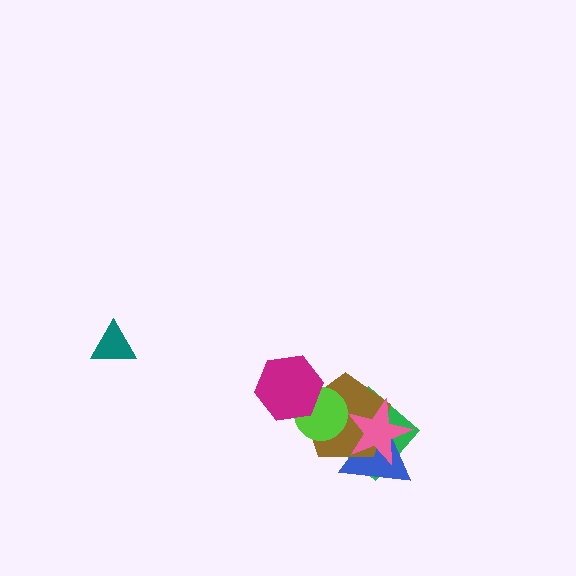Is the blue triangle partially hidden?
Yes, it is partially covered by another shape.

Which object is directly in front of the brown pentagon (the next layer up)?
The pink star is directly in front of the brown pentagon.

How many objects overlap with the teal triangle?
0 objects overlap with the teal triangle.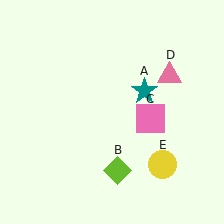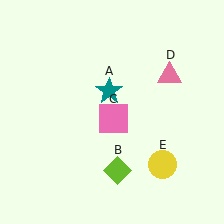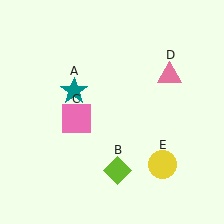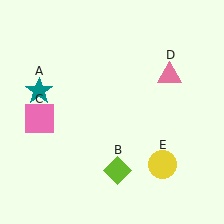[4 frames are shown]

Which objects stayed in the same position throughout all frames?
Lime diamond (object B) and pink triangle (object D) and yellow circle (object E) remained stationary.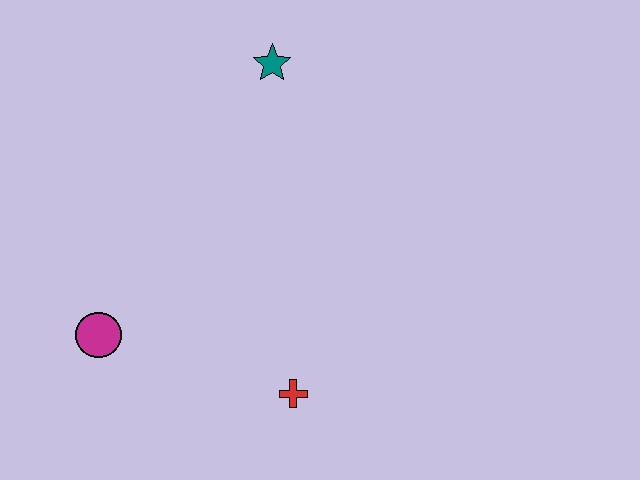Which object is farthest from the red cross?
The teal star is farthest from the red cross.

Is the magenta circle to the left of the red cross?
Yes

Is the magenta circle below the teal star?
Yes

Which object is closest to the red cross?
The magenta circle is closest to the red cross.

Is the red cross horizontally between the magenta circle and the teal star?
No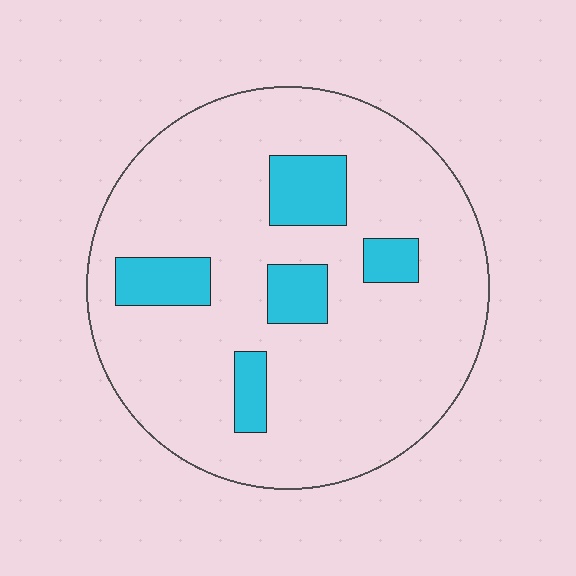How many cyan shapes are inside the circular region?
5.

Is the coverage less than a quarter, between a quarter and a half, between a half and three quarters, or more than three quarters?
Less than a quarter.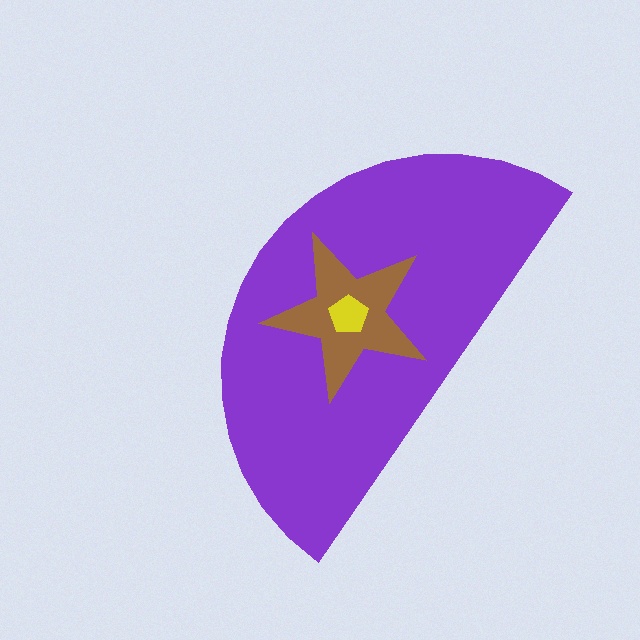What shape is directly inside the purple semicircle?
The brown star.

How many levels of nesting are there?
3.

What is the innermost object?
The yellow pentagon.